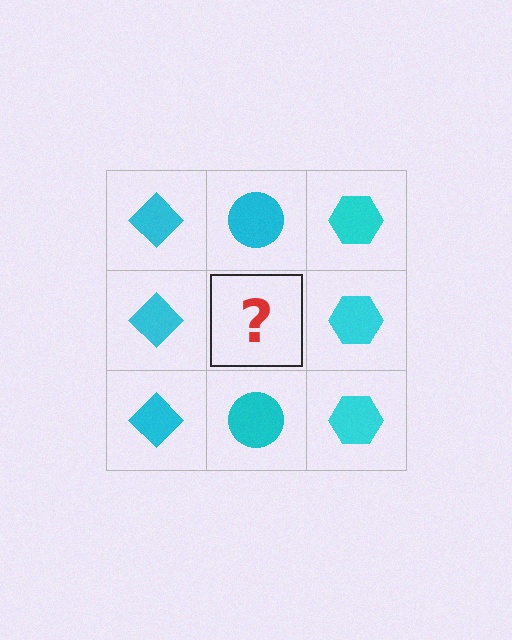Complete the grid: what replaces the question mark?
The question mark should be replaced with a cyan circle.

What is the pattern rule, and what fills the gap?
The rule is that each column has a consistent shape. The gap should be filled with a cyan circle.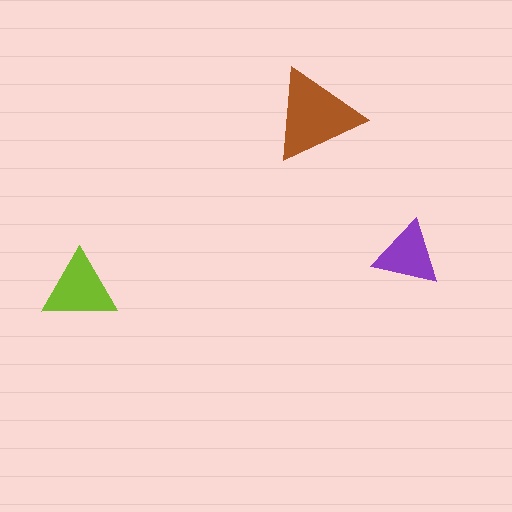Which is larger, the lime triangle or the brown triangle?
The brown one.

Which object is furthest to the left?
The lime triangle is leftmost.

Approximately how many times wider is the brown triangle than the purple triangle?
About 1.5 times wider.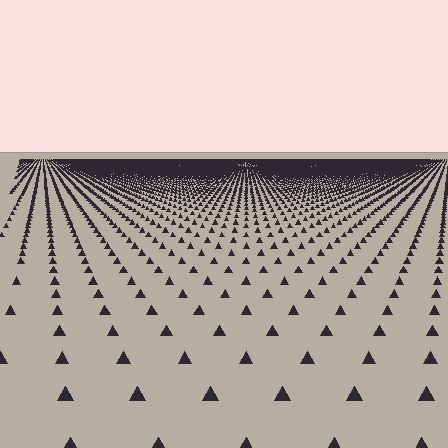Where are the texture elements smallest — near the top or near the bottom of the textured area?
Near the top.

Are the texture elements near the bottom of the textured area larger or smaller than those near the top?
Larger. Near the bottom, elements are closer to the viewer and appear at a bigger on-screen size.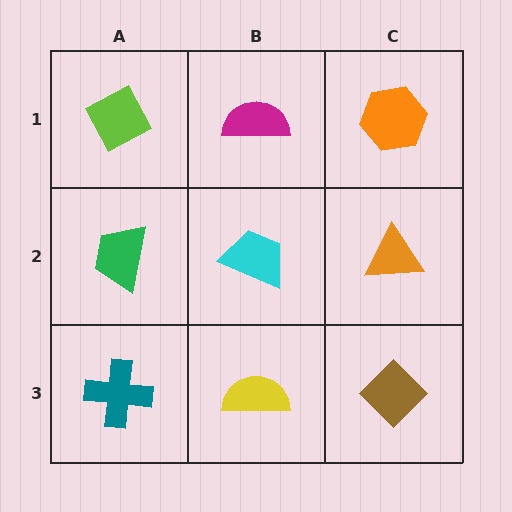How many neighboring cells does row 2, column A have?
3.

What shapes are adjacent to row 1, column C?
An orange triangle (row 2, column C), a magenta semicircle (row 1, column B).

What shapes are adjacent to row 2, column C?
An orange hexagon (row 1, column C), a brown diamond (row 3, column C), a cyan trapezoid (row 2, column B).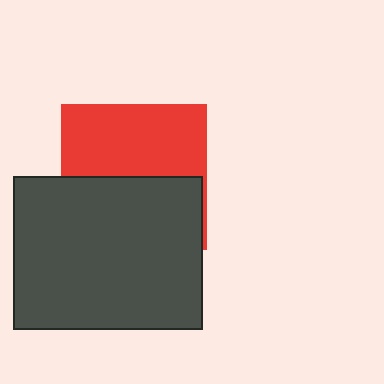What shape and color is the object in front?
The object in front is a dark gray rectangle.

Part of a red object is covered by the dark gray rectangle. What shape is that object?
It is a square.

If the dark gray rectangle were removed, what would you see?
You would see the complete red square.